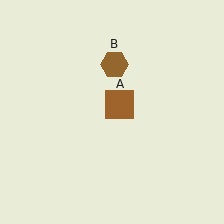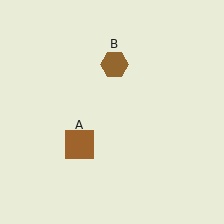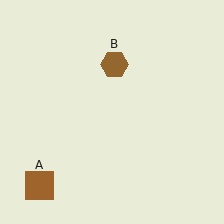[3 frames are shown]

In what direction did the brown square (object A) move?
The brown square (object A) moved down and to the left.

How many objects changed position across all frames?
1 object changed position: brown square (object A).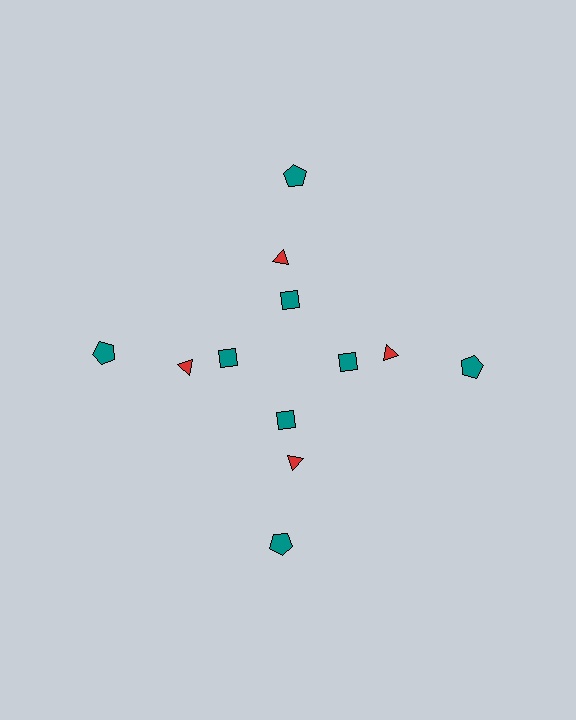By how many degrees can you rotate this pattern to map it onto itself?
The pattern maps onto itself every 90 degrees of rotation.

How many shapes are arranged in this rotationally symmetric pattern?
There are 12 shapes, arranged in 4 groups of 3.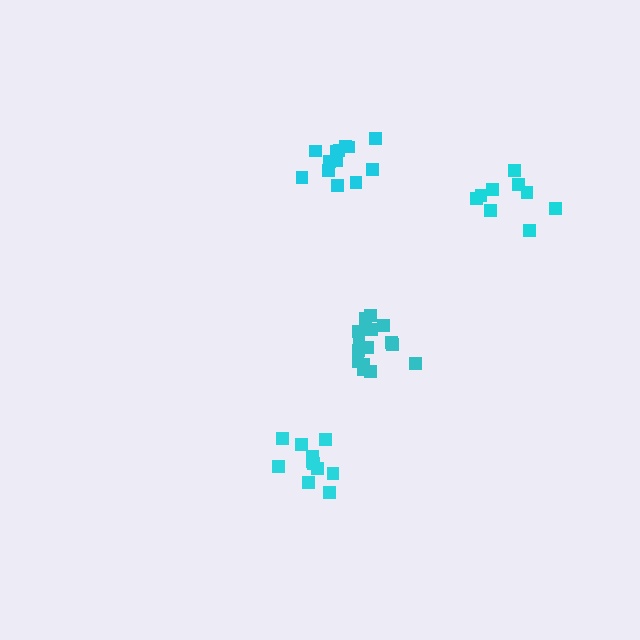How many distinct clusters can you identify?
There are 4 distinct clusters.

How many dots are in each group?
Group 1: 13 dots, Group 2: 9 dots, Group 3: 11 dots, Group 4: 15 dots (48 total).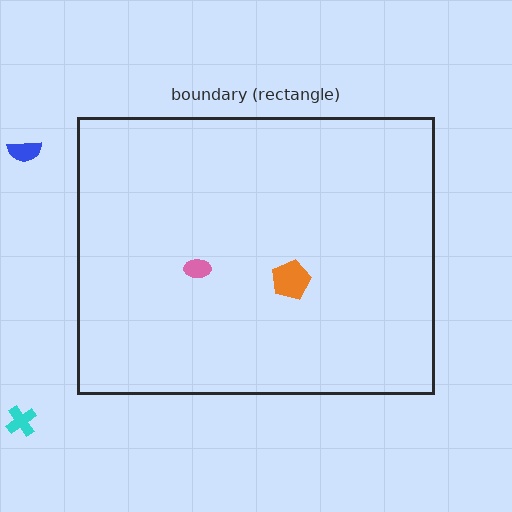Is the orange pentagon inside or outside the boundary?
Inside.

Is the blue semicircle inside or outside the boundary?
Outside.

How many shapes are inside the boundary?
2 inside, 2 outside.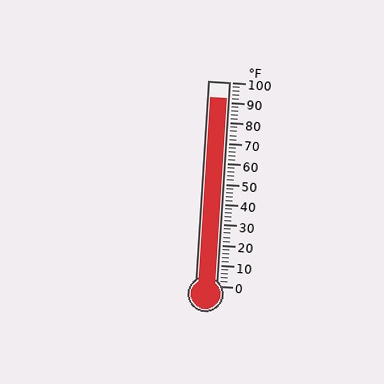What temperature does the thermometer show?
The thermometer shows approximately 92°F.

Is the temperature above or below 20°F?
The temperature is above 20°F.